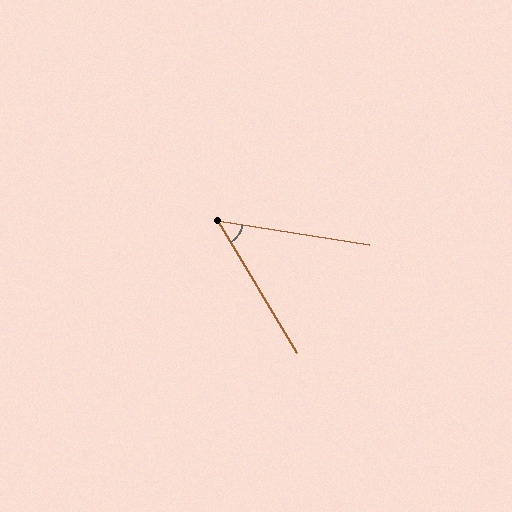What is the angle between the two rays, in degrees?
Approximately 50 degrees.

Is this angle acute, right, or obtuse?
It is acute.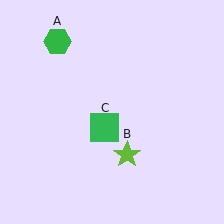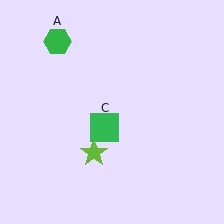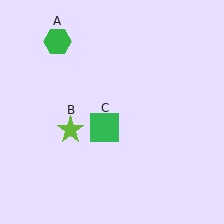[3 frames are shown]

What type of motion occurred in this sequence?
The lime star (object B) rotated clockwise around the center of the scene.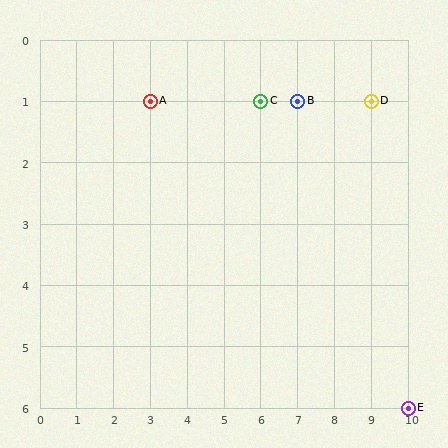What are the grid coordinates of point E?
Point E is at grid coordinates (10, 6).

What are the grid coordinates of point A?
Point A is at grid coordinates (3, 1).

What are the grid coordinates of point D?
Point D is at grid coordinates (9, 1).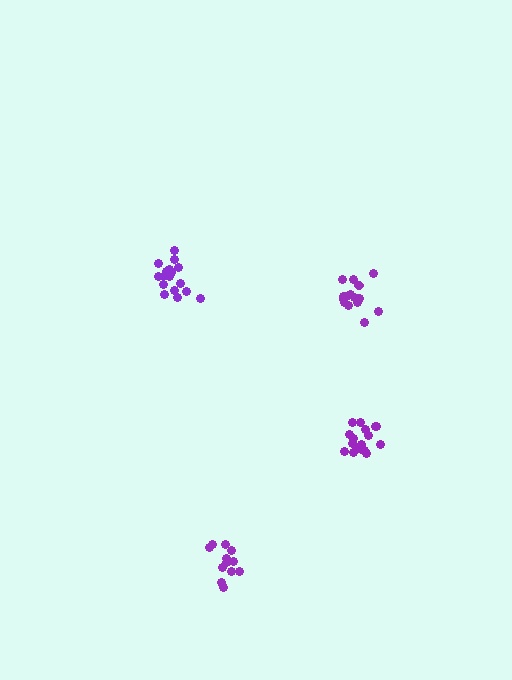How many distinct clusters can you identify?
There are 4 distinct clusters.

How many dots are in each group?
Group 1: 18 dots, Group 2: 12 dots, Group 3: 15 dots, Group 4: 18 dots (63 total).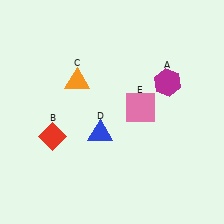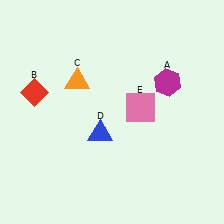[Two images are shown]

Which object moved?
The red diamond (B) moved up.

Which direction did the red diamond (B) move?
The red diamond (B) moved up.